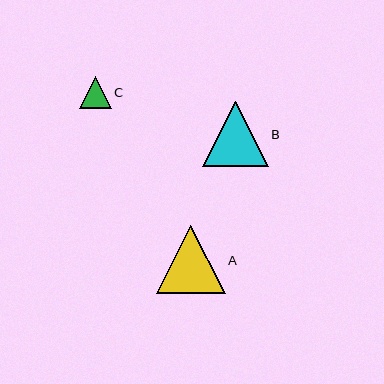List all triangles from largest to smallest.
From largest to smallest: A, B, C.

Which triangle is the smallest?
Triangle C is the smallest with a size of approximately 31 pixels.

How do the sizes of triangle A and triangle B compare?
Triangle A and triangle B are approximately the same size.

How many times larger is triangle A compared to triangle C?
Triangle A is approximately 2.2 times the size of triangle C.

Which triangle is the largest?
Triangle A is the largest with a size of approximately 68 pixels.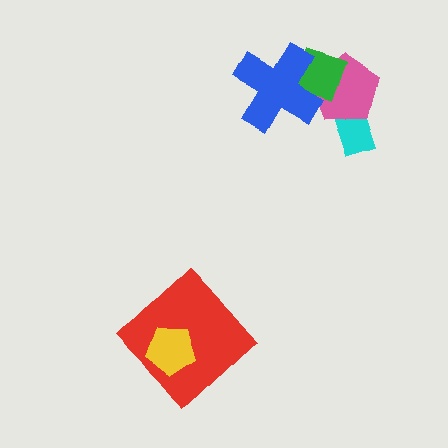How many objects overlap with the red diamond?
1 object overlaps with the red diamond.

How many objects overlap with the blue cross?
2 objects overlap with the blue cross.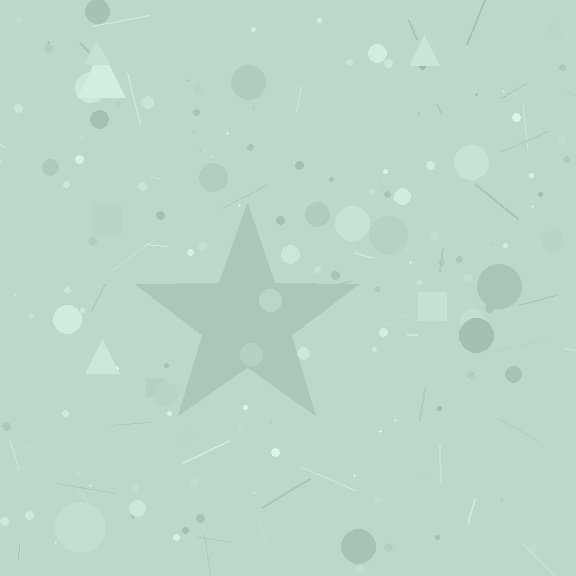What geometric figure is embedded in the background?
A star is embedded in the background.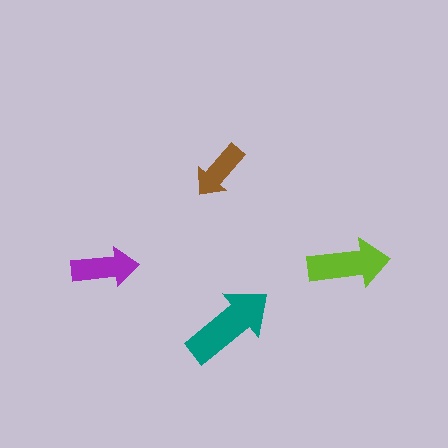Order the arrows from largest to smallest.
the teal one, the lime one, the purple one, the brown one.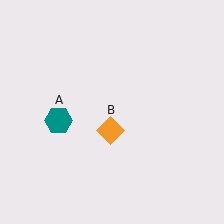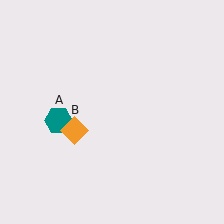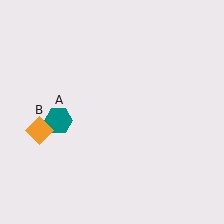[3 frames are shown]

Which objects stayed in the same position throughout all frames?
Teal hexagon (object A) remained stationary.